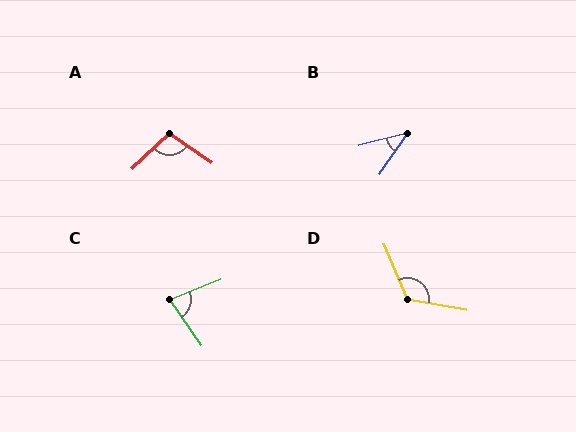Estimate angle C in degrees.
Approximately 77 degrees.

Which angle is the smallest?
B, at approximately 41 degrees.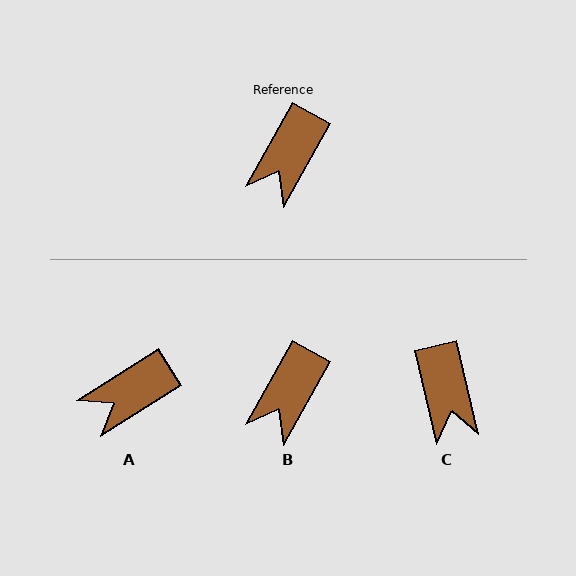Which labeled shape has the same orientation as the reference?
B.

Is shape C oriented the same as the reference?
No, it is off by about 43 degrees.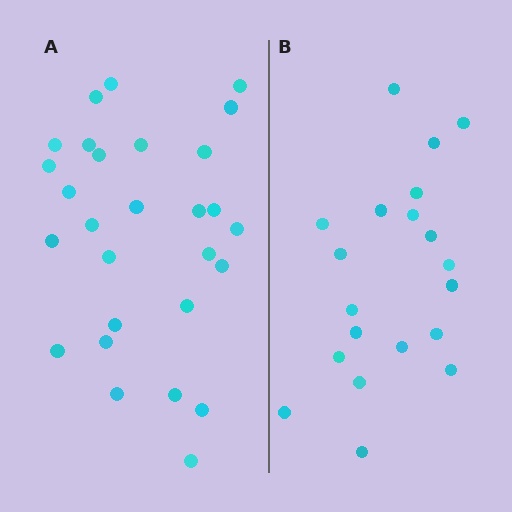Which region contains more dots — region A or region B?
Region A (the left region) has more dots.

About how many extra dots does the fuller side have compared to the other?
Region A has roughly 8 or so more dots than region B.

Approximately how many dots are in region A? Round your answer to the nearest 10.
About 30 dots. (The exact count is 28, which rounds to 30.)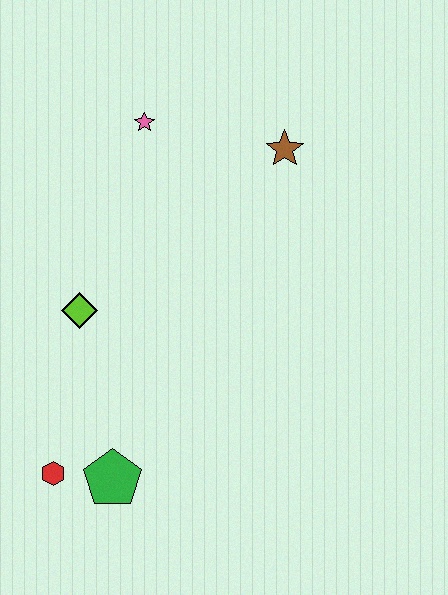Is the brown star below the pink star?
Yes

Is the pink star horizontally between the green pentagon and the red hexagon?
No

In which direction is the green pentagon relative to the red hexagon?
The green pentagon is to the right of the red hexagon.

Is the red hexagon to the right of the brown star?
No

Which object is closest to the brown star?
The pink star is closest to the brown star.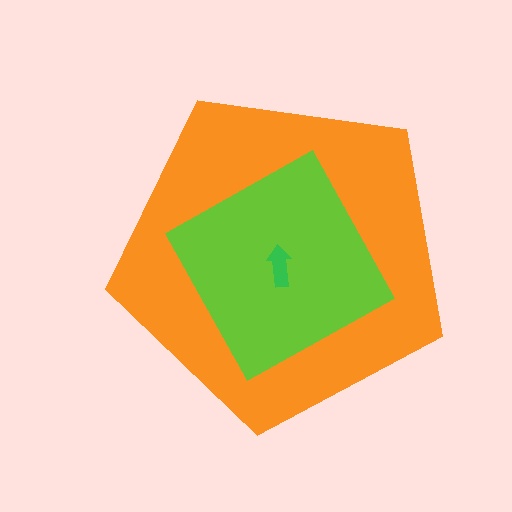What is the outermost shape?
The orange pentagon.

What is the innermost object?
The green arrow.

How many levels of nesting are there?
3.